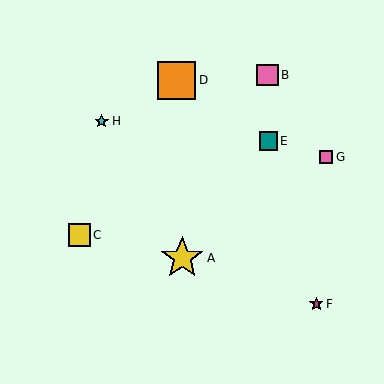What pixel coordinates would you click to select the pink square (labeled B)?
Click at (267, 75) to select the pink square B.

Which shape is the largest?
The yellow star (labeled A) is the largest.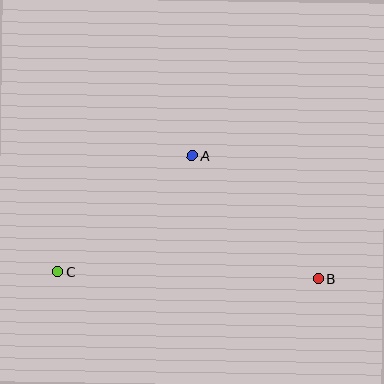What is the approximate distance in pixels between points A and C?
The distance between A and C is approximately 178 pixels.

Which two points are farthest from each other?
Points B and C are farthest from each other.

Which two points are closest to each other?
Points A and B are closest to each other.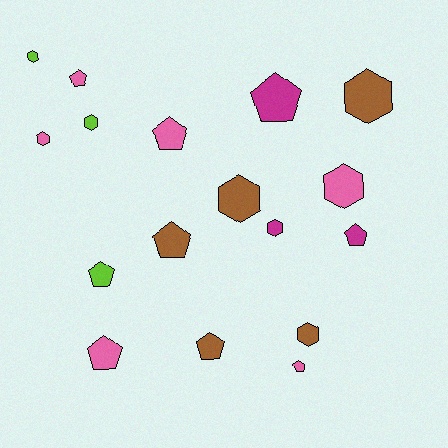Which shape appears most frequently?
Pentagon, with 9 objects.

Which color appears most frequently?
Pink, with 6 objects.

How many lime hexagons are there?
There are 2 lime hexagons.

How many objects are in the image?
There are 17 objects.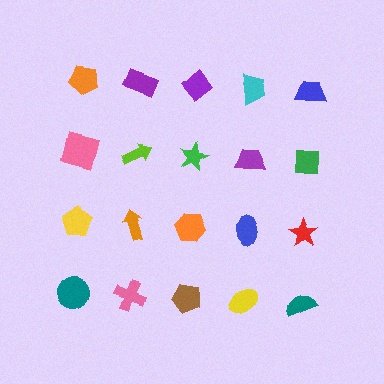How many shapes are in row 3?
5 shapes.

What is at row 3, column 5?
A red star.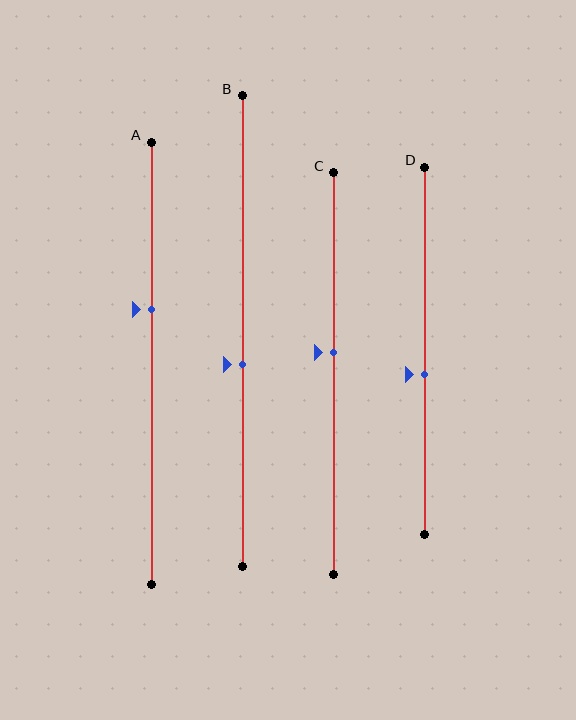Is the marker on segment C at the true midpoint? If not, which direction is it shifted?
No, the marker on segment C is shifted upward by about 5% of the segment length.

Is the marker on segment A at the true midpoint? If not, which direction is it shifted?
No, the marker on segment A is shifted upward by about 12% of the segment length.